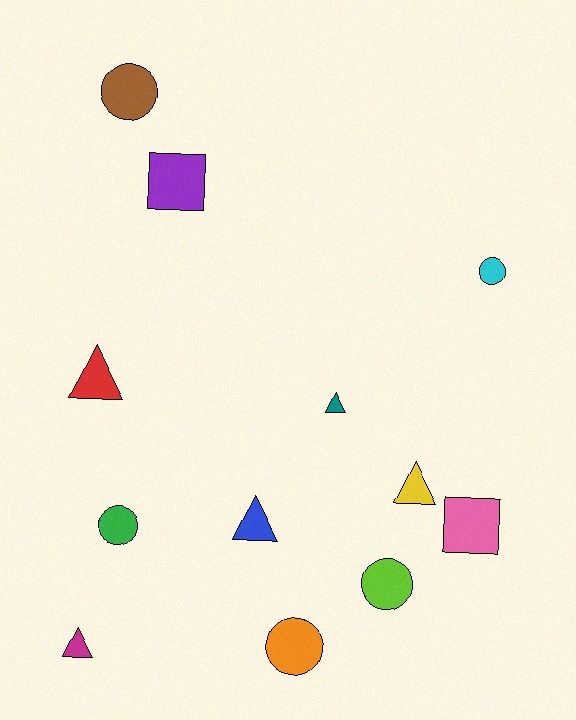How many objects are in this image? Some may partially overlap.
There are 12 objects.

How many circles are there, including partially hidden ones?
There are 5 circles.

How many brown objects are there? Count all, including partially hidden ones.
There is 1 brown object.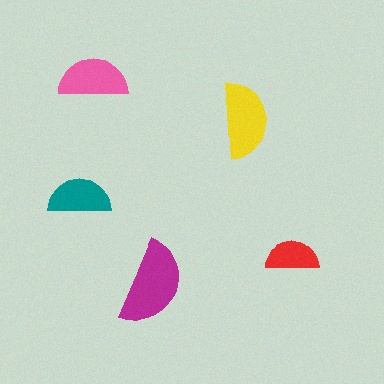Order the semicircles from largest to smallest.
the magenta one, the yellow one, the pink one, the teal one, the red one.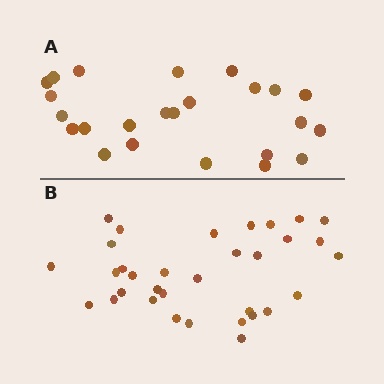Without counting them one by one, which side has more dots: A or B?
Region B (the bottom region) has more dots.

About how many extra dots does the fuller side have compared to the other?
Region B has roughly 8 or so more dots than region A.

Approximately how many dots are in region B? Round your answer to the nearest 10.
About 30 dots. (The exact count is 33, which rounds to 30.)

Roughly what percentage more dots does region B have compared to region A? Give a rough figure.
About 40% more.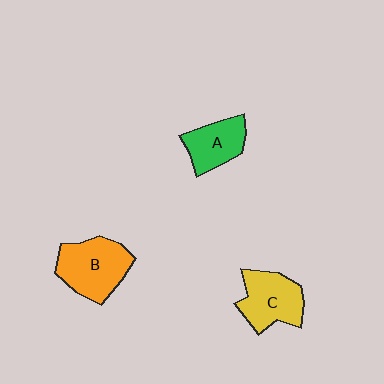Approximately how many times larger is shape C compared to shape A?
Approximately 1.3 times.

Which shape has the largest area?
Shape B (orange).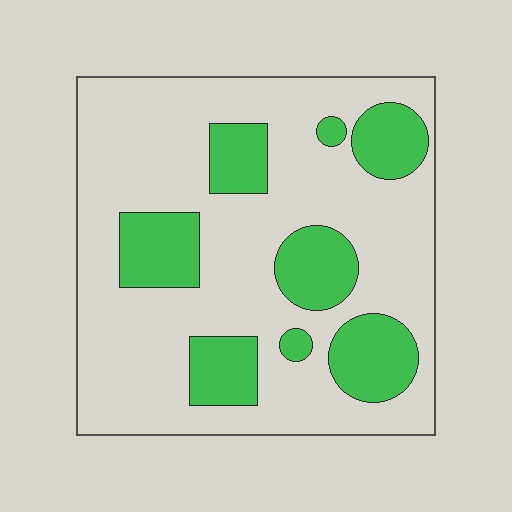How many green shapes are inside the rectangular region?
8.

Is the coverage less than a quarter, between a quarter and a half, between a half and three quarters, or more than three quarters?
Between a quarter and a half.